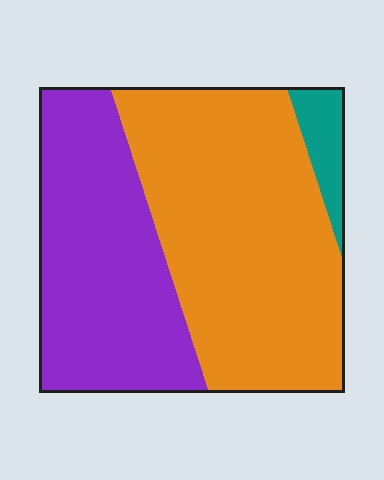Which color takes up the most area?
Orange, at roughly 55%.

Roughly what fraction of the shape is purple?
Purple takes up about two fifths (2/5) of the shape.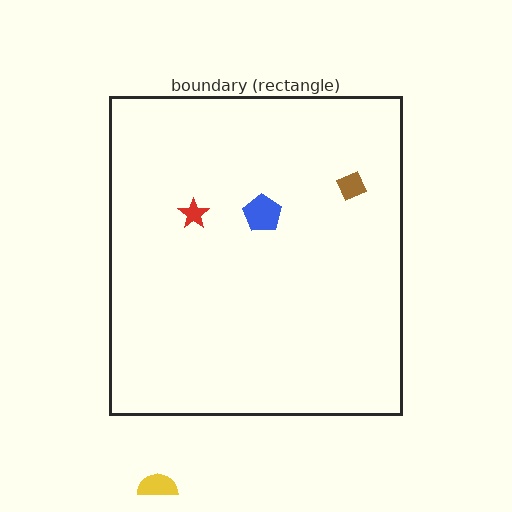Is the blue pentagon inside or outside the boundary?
Inside.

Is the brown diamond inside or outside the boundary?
Inside.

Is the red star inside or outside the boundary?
Inside.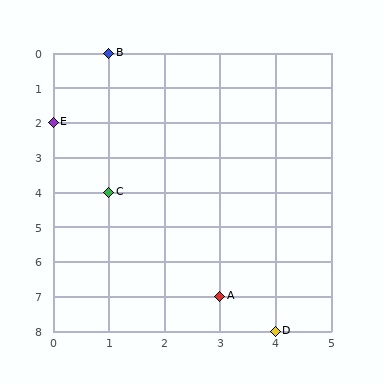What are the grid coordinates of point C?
Point C is at grid coordinates (1, 4).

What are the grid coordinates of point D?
Point D is at grid coordinates (4, 8).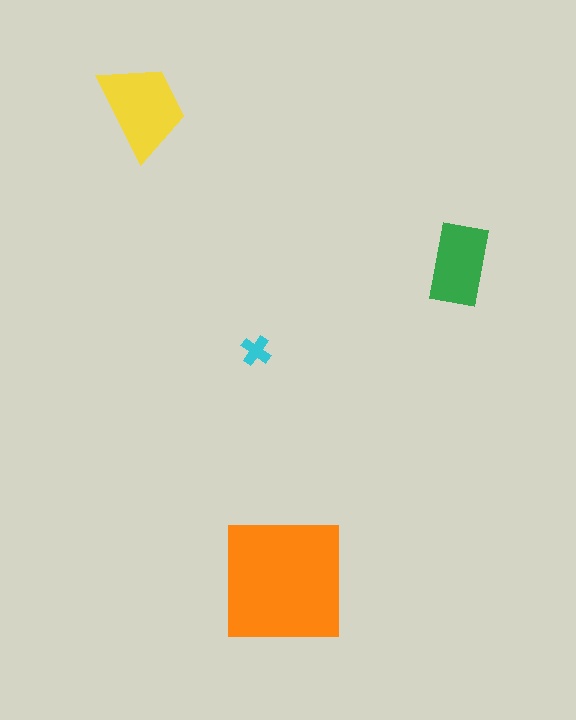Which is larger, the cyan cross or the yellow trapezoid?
The yellow trapezoid.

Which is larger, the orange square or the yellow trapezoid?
The orange square.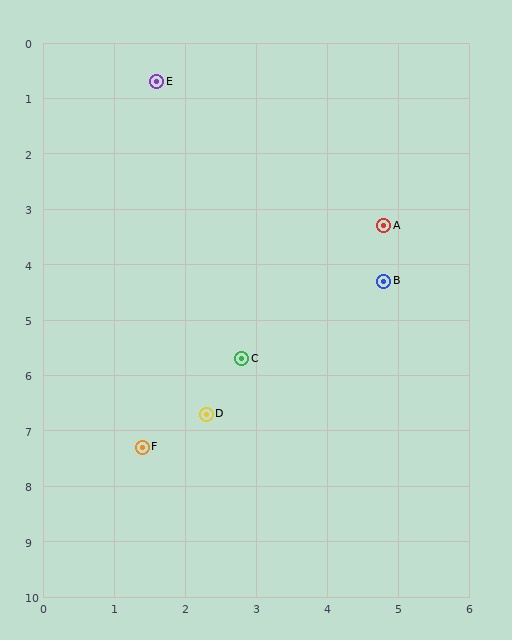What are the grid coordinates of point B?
Point B is at approximately (4.8, 4.3).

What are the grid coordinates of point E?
Point E is at approximately (1.6, 0.7).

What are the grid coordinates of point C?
Point C is at approximately (2.8, 5.7).